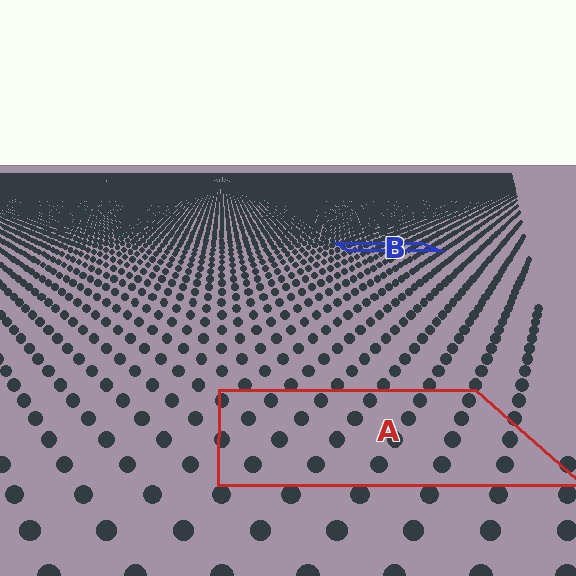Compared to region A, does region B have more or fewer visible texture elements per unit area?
Region B has more texture elements per unit area — they are packed more densely because it is farther away.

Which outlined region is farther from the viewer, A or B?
Region B is farther from the viewer — the texture elements inside it appear smaller and more densely packed.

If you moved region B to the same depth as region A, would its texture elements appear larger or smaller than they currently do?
They would appear larger. At a closer depth, the same texture elements are projected at a bigger on-screen size.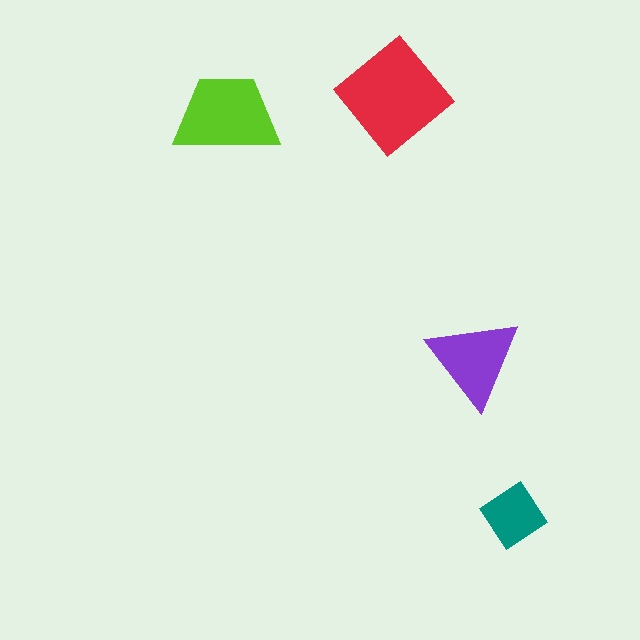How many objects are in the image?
There are 4 objects in the image.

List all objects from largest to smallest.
The red diamond, the lime trapezoid, the purple triangle, the teal diamond.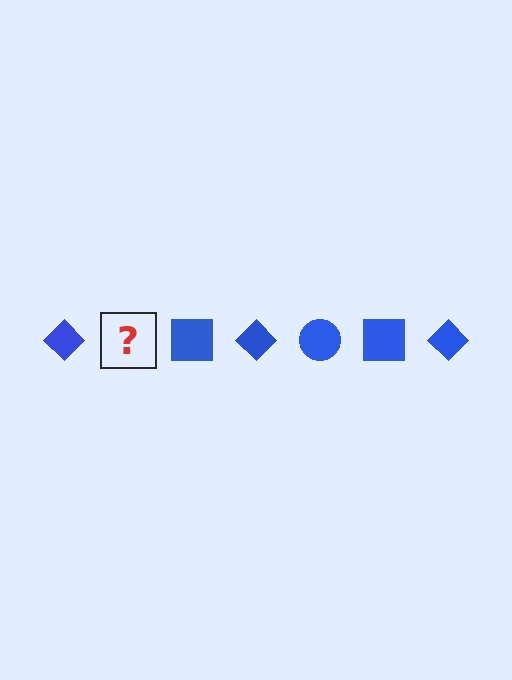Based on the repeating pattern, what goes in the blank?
The blank should be a blue circle.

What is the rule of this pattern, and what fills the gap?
The rule is that the pattern cycles through diamond, circle, square shapes in blue. The gap should be filled with a blue circle.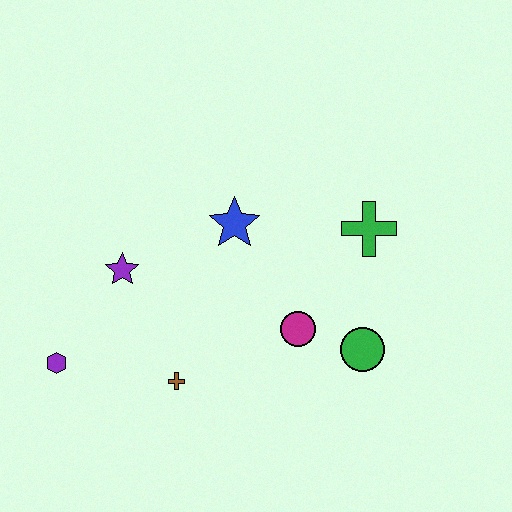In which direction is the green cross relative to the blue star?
The green cross is to the right of the blue star.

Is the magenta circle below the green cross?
Yes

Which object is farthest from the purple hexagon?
The green cross is farthest from the purple hexagon.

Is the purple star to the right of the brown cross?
No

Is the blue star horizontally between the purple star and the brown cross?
No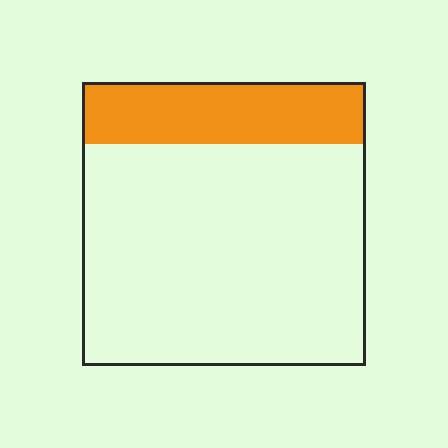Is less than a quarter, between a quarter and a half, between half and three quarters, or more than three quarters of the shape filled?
Less than a quarter.